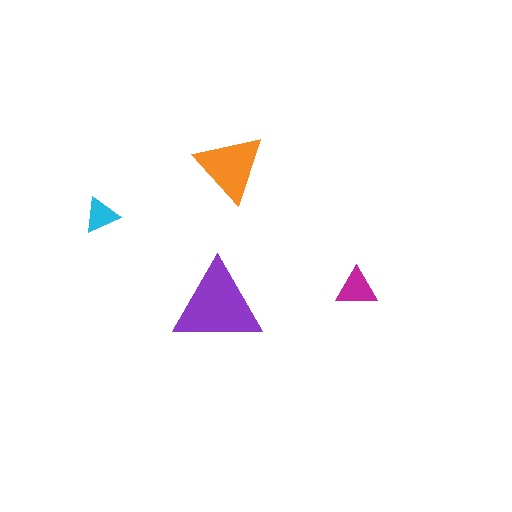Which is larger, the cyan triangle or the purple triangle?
The purple one.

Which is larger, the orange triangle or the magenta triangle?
The orange one.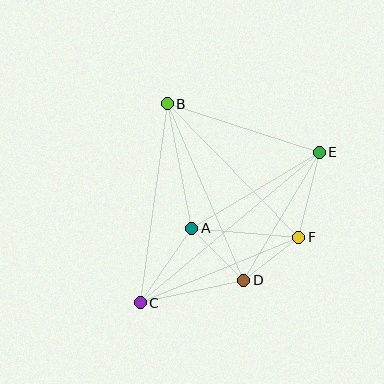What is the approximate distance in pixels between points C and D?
The distance between C and D is approximately 106 pixels.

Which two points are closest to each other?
Points D and F are closest to each other.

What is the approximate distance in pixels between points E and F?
The distance between E and F is approximately 87 pixels.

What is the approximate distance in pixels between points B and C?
The distance between B and C is approximately 201 pixels.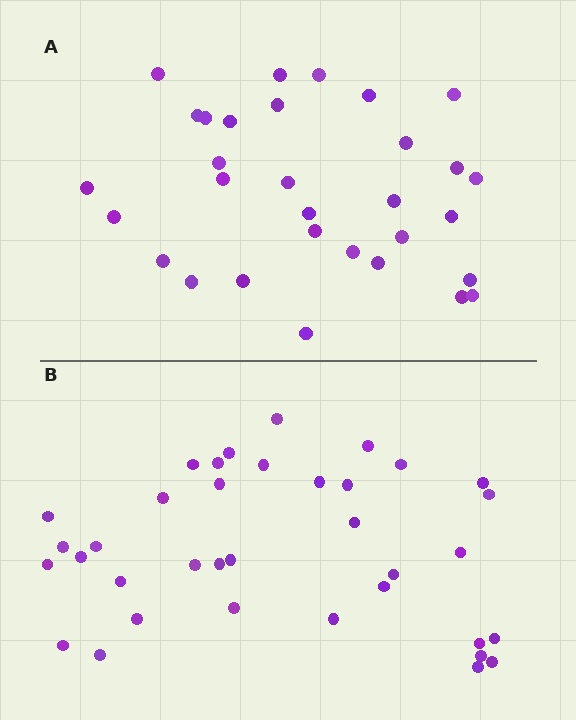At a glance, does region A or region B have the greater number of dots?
Region B (the bottom region) has more dots.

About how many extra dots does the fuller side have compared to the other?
Region B has about 5 more dots than region A.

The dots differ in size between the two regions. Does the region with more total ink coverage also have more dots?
No. Region A has more total ink coverage because its dots are larger, but region B actually contains more individual dots. Total area can be misleading — the number of items is what matters here.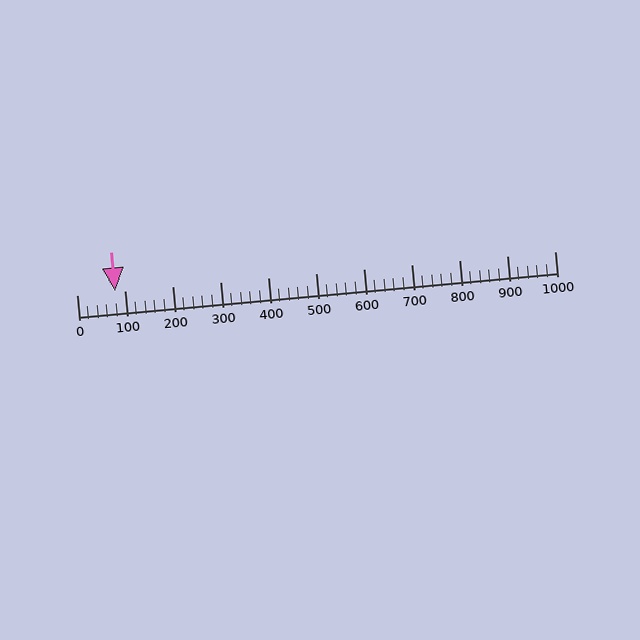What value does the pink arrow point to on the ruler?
The pink arrow points to approximately 80.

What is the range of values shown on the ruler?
The ruler shows values from 0 to 1000.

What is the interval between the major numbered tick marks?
The major tick marks are spaced 100 units apart.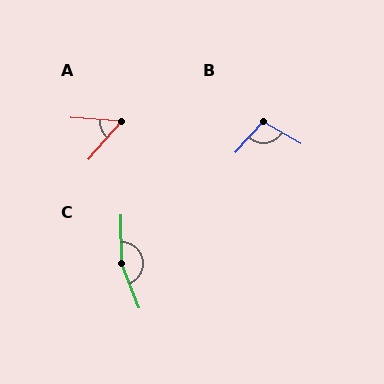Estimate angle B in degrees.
Approximately 103 degrees.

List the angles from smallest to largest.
A (53°), B (103°), C (159°).